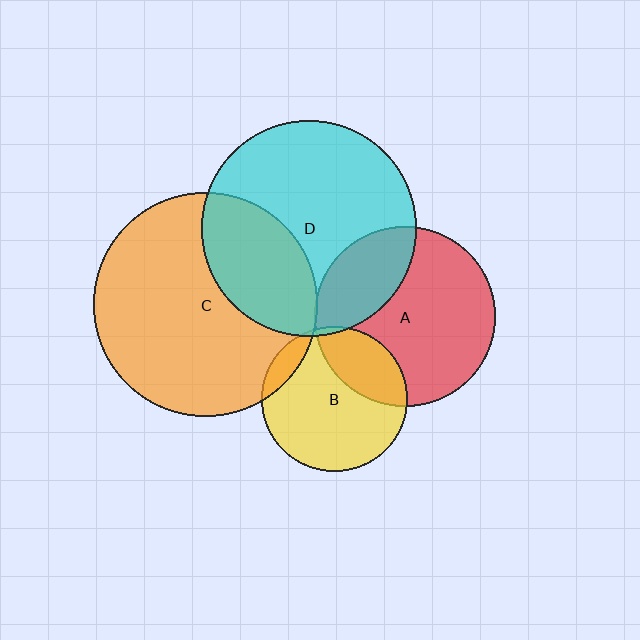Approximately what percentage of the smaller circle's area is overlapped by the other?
Approximately 25%.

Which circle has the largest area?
Circle C (orange).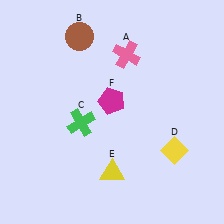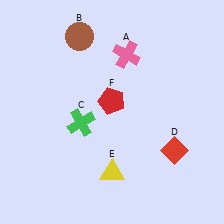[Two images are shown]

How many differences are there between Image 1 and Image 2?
There are 2 differences between the two images.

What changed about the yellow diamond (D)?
In Image 1, D is yellow. In Image 2, it changed to red.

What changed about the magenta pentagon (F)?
In Image 1, F is magenta. In Image 2, it changed to red.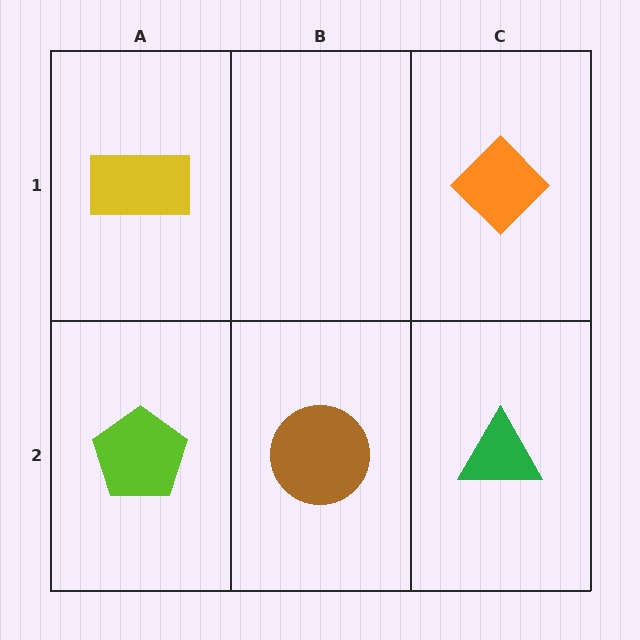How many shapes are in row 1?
2 shapes.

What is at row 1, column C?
An orange diamond.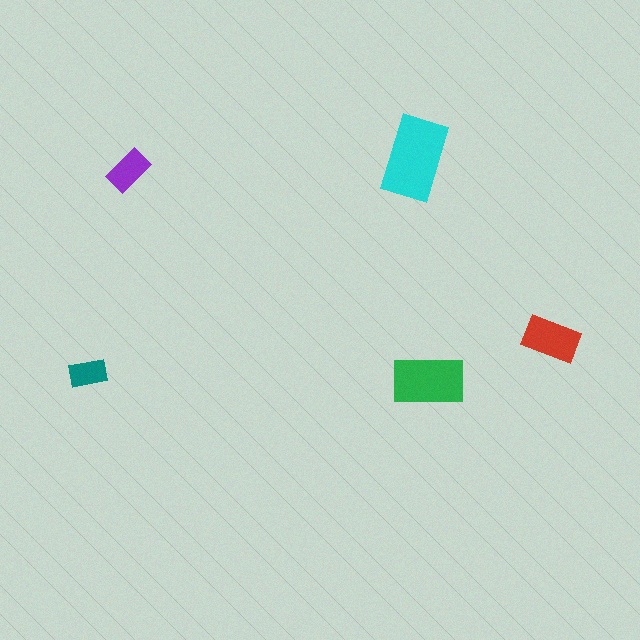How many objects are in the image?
There are 5 objects in the image.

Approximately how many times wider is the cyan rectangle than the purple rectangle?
About 2 times wider.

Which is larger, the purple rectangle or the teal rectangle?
The purple one.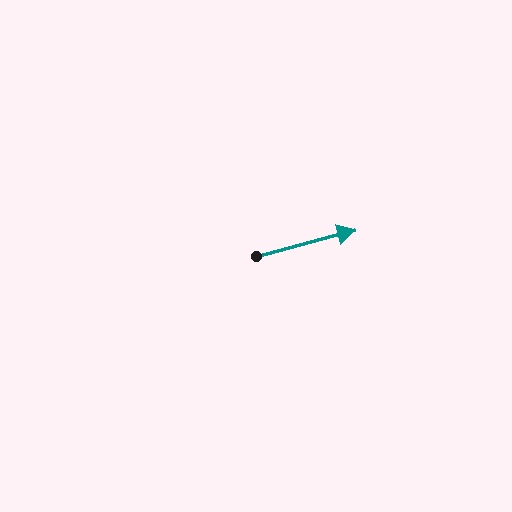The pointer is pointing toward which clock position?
Roughly 3 o'clock.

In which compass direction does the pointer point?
East.